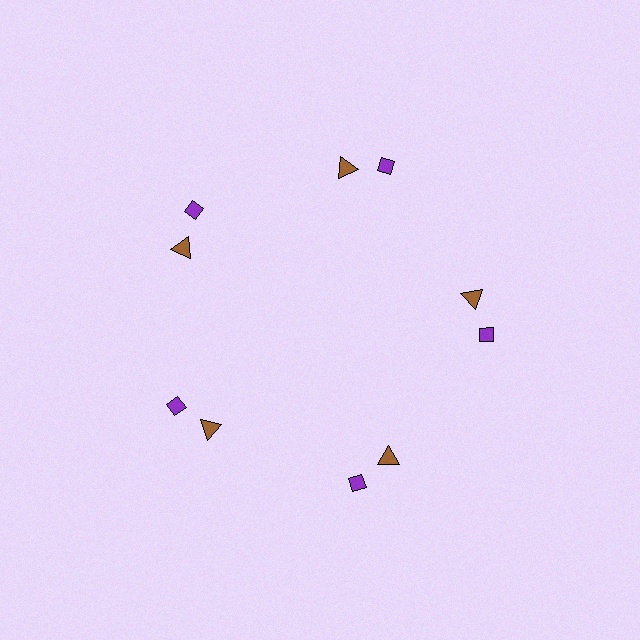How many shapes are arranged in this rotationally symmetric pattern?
There are 10 shapes, arranged in 5 groups of 2.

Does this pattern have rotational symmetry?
Yes, this pattern has 5-fold rotational symmetry. It looks the same after rotating 72 degrees around the center.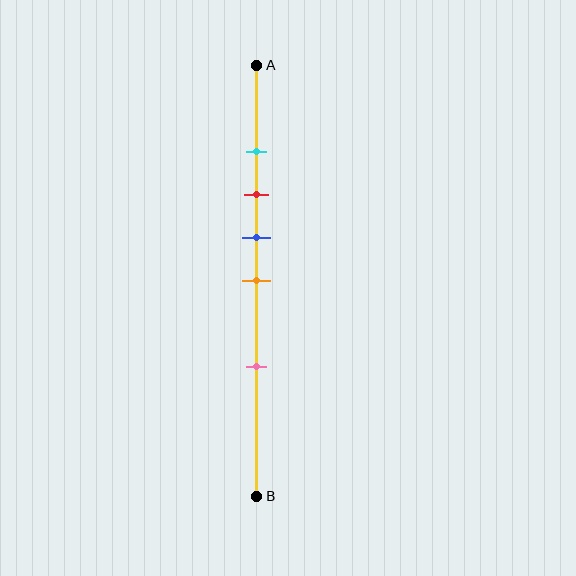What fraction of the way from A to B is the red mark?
The red mark is approximately 30% (0.3) of the way from A to B.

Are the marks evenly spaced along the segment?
No, the marks are not evenly spaced.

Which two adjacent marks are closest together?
The cyan and red marks are the closest adjacent pair.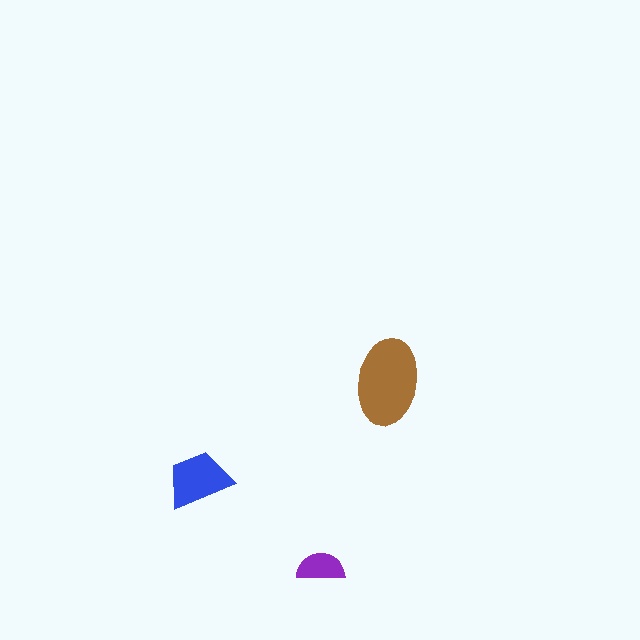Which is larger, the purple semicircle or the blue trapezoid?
The blue trapezoid.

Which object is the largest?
The brown ellipse.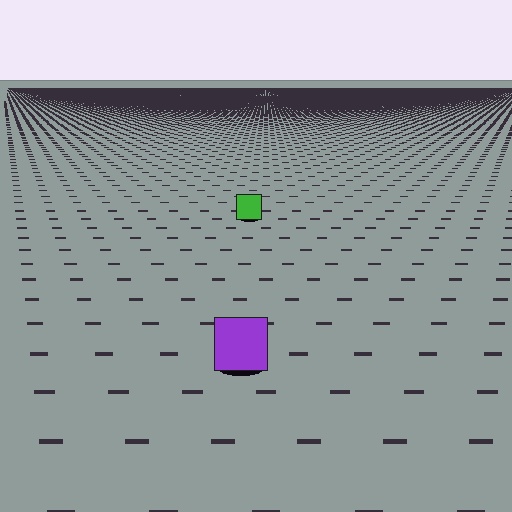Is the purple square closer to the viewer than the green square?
Yes. The purple square is closer — you can tell from the texture gradient: the ground texture is coarser near it.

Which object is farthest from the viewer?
The green square is farthest from the viewer. It appears smaller and the ground texture around it is denser.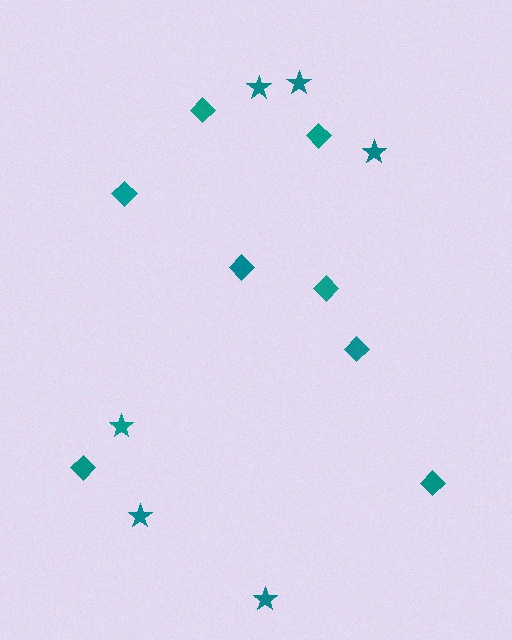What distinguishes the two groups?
There are 2 groups: one group of diamonds (8) and one group of stars (6).